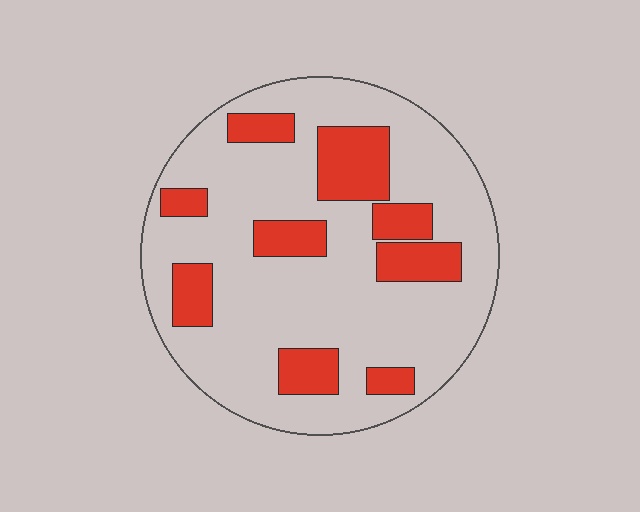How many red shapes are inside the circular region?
9.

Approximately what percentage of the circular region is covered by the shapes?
Approximately 25%.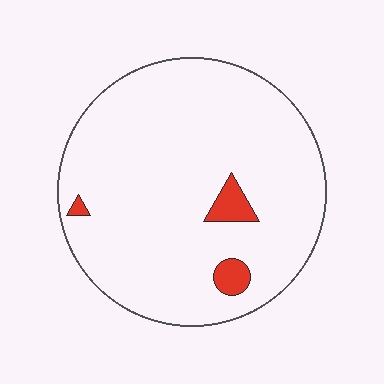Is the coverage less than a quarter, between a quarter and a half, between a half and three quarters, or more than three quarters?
Less than a quarter.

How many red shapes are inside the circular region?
3.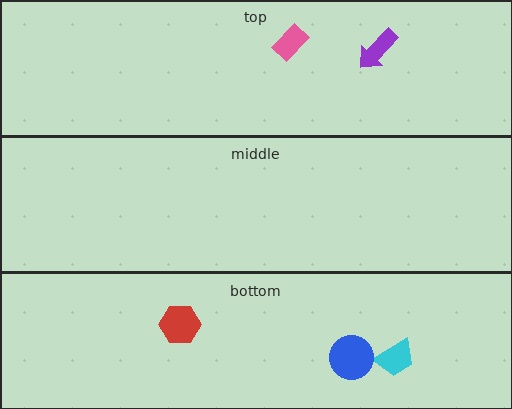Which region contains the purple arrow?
The top region.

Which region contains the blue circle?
The bottom region.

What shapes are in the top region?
The pink rectangle, the purple arrow.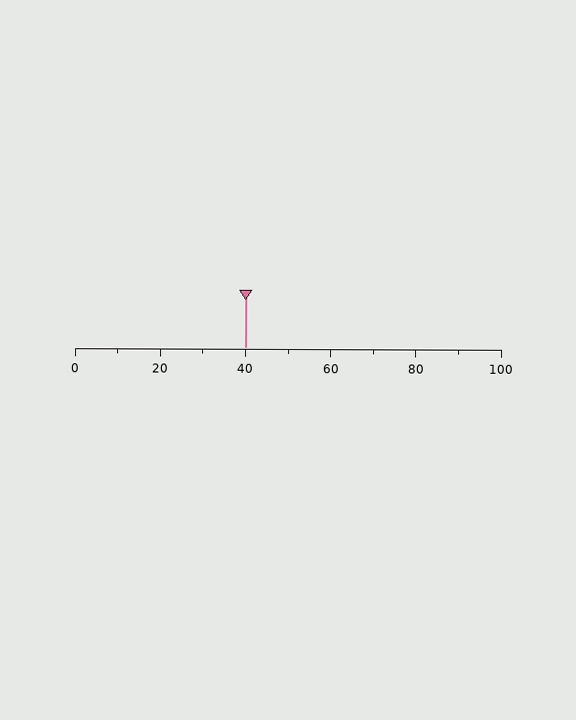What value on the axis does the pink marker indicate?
The marker indicates approximately 40.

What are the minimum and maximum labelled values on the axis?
The axis runs from 0 to 100.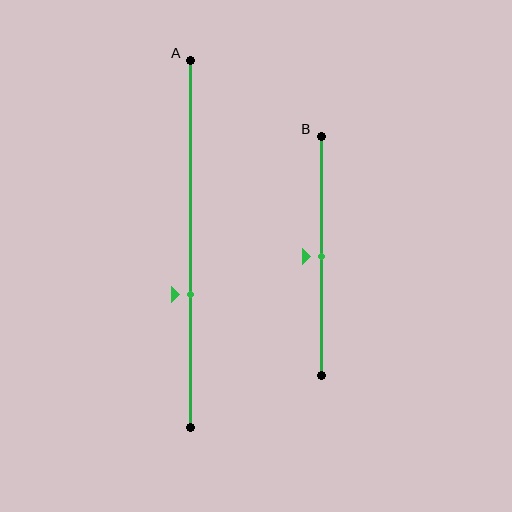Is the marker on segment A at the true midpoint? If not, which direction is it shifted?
No, the marker on segment A is shifted downward by about 14% of the segment length.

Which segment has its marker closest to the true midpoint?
Segment B has its marker closest to the true midpoint.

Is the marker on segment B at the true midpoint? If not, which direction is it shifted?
Yes, the marker on segment B is at the true midpoint.